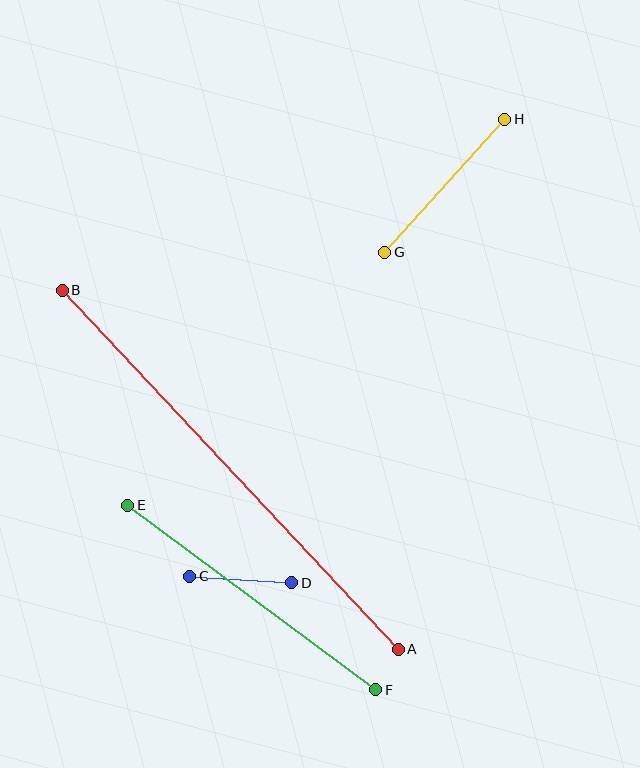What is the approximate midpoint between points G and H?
The midpoint is at approximately (445, 186) pixels.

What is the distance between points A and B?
The distance is approximately 492 pixels.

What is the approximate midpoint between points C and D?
The midpoint is at approximately (241, 579) pixels.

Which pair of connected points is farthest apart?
Points A and B are farthest apart.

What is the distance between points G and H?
The distance is approximately 179 pixels.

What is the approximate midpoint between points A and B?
The midpoint is at approximately (230, 470) pixels.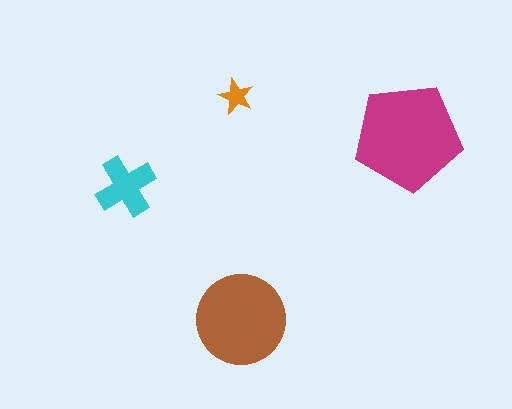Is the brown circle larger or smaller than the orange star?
Larger.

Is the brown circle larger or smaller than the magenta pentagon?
Smaller.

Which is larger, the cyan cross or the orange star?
The cyan cross.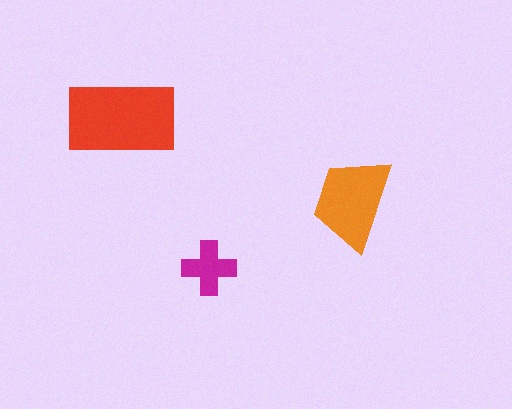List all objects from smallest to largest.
The magenta cross, the orange trapezoid, the red rectangle.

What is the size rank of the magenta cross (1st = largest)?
3rd.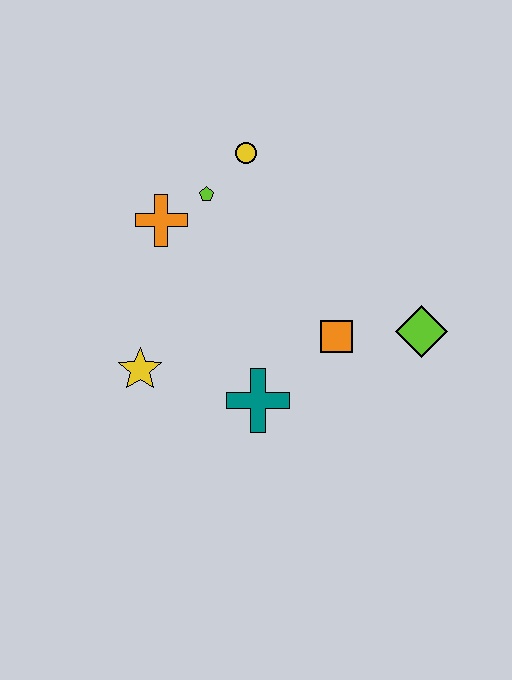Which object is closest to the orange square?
The lime diamond is closest to the orange square.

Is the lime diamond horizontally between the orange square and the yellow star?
No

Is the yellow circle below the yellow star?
No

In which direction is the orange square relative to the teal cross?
The orange square is to the right of the teal cross.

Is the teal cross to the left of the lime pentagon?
No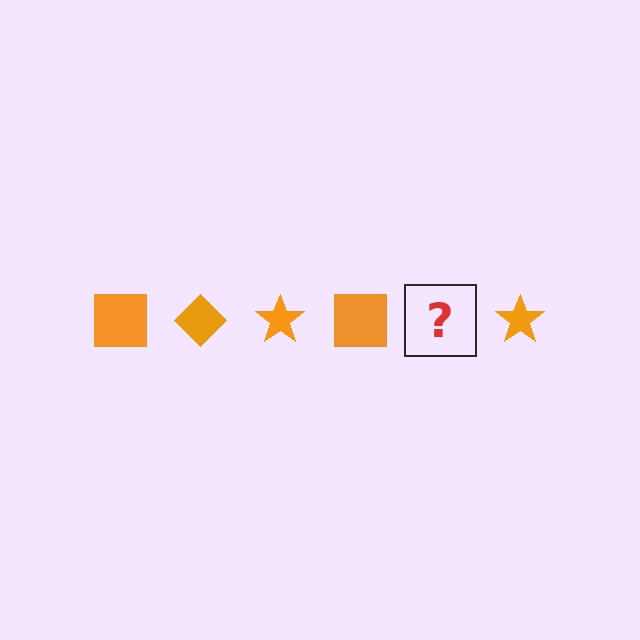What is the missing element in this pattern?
The missing element is an orange diamond.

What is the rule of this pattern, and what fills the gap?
The rule is that the pattern cycles through square, diamond, star shapes in orange. The gap should be filled with an orange diamond.